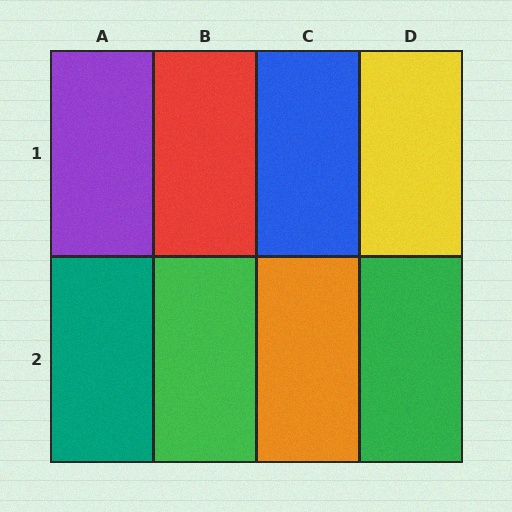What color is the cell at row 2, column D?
Green.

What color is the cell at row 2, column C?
Orange.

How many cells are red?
1 cell is red.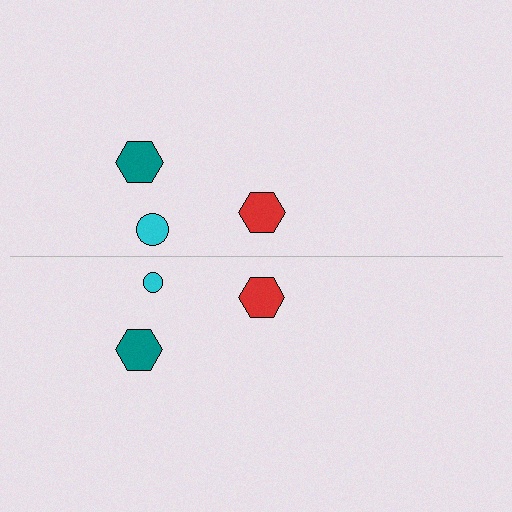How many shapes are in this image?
There are 6 shapes in this image.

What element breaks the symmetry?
The cyan circle on the bottom side has a different size than its mirror counterpart.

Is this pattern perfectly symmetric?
No, the pattern is not perfectly symmetric. The cyan circle on the bottom side has a different size than its mirror counterpart.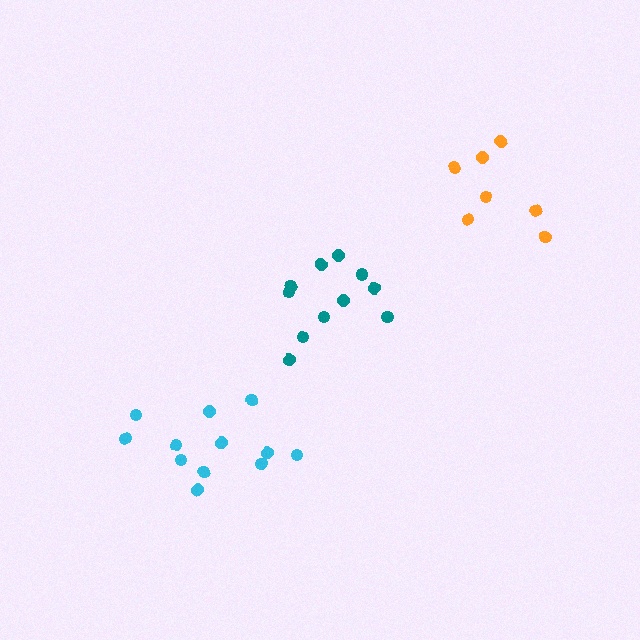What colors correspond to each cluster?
The clusters are colored: teal, orange, cyan.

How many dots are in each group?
Group 1: 11 dots, Group 2: 7 dots, Group 3: 12 dots (30 total).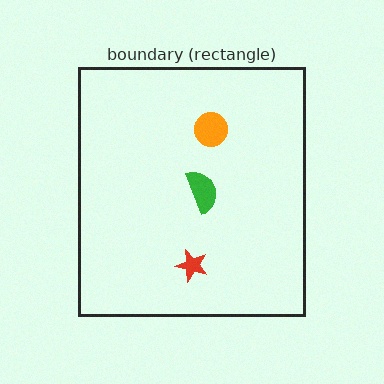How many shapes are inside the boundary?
3 inside, 0 outside.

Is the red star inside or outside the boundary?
Inside.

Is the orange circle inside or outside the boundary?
Inside.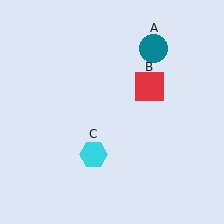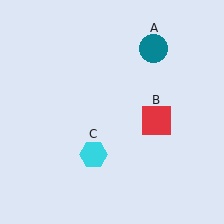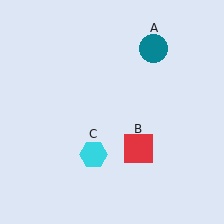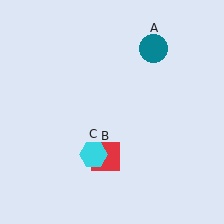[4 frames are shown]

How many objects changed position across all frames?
1 object changed position: red square (object B).